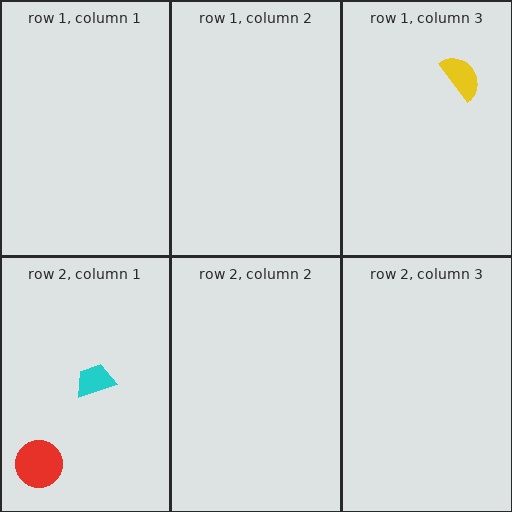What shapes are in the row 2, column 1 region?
The cyan trapezoid, the red circle.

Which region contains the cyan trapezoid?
The row 2, column 1 region.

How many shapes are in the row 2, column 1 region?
2.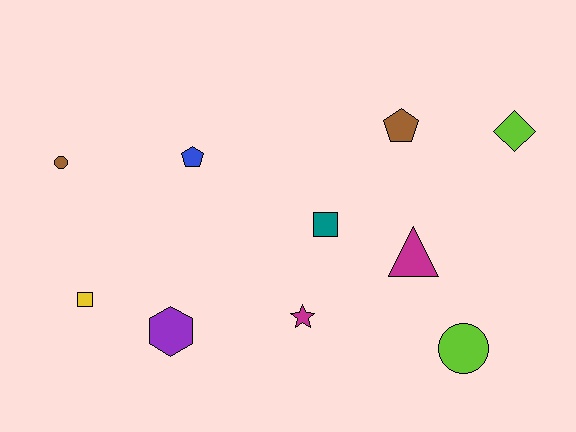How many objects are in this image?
There are 10 objects.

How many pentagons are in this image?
There are 2 pentagons.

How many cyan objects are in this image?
There are no cyan objects.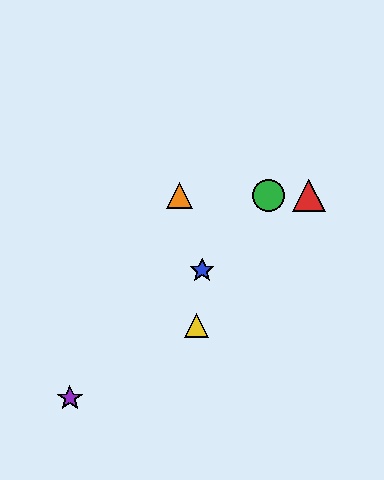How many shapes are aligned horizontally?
3 shapes (the red triangle, the green circle, the orange triangle) are aligned horizontally.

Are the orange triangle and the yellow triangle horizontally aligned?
No, the orange triangle is at y≈195 and the yellow triangle is at y≈326.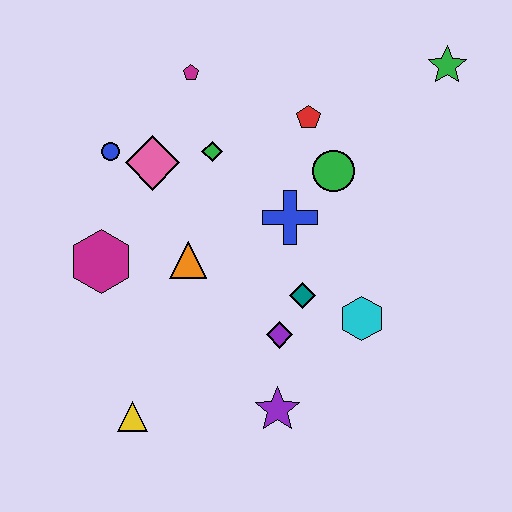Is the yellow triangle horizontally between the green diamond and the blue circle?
Yes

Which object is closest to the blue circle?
The pink diamond is closest to the blue circle.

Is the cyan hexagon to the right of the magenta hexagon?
Yes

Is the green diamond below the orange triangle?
No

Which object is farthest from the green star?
The yellow triangle is farthest from the green star.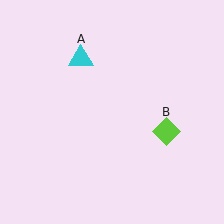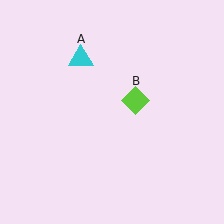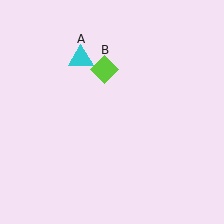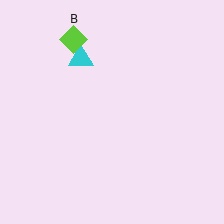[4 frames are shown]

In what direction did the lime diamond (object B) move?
The lime diamond (object B) moved up and to the left.